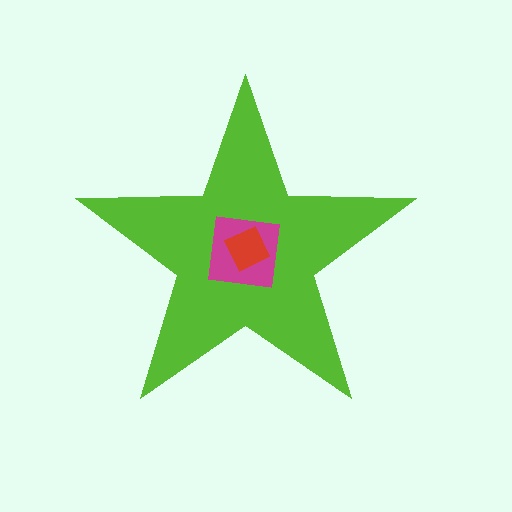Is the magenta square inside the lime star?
Yes.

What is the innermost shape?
The red square.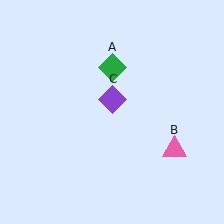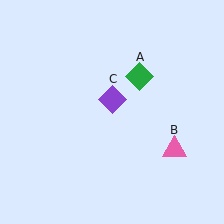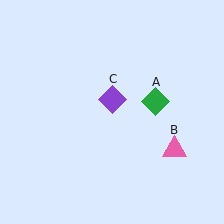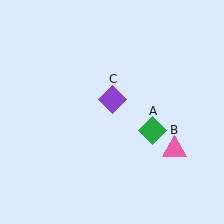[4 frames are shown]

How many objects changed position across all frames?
1 object changed position: green diamond (object A).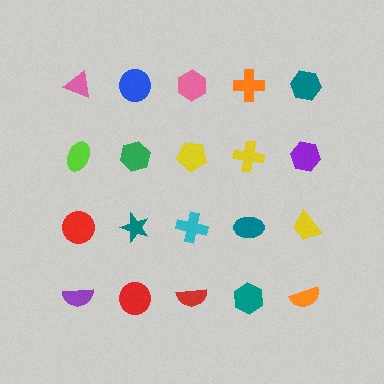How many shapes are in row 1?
5 shapes.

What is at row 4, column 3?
A red semicircle.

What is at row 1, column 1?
A pink triangle.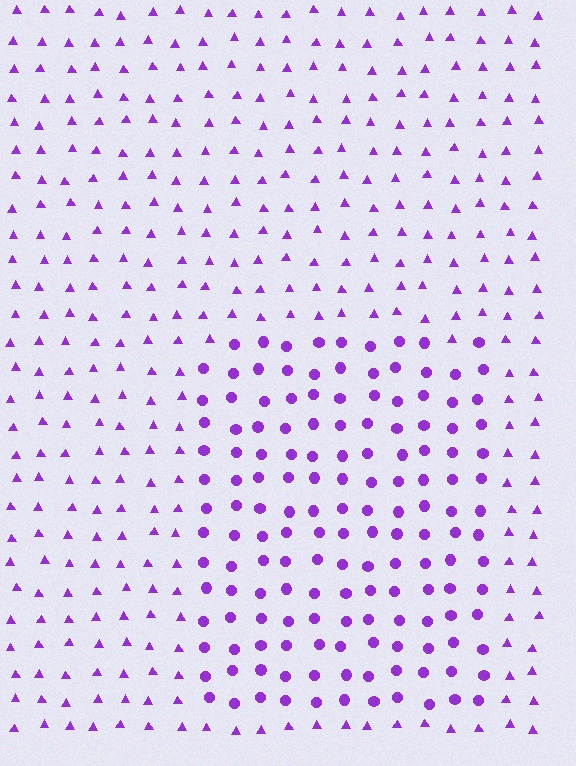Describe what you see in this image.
The image is filled with small purple elements arranged in a uniform grid. A rectangle-shaped region contains circles, while the surrounding area contains triangles. The boundary is defined purely by the change in element shape.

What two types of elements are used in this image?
The image uses circles inside the rectangle region and triangles outside it.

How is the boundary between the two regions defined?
The boundary is defined by a change in element shape: circles inside vs. triangles outside. All elements share the same color and spacing.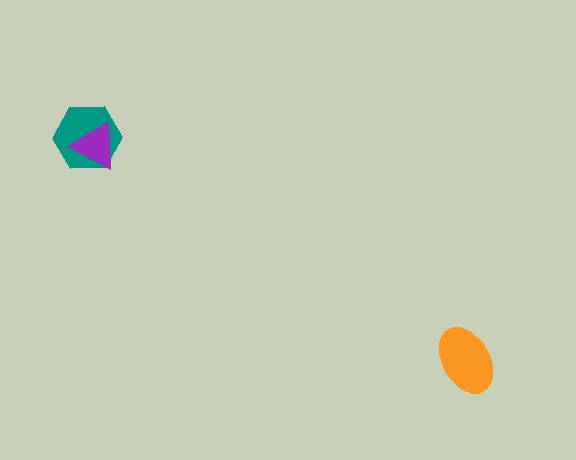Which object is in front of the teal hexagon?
The purple triangle is in front of the teal hexagon.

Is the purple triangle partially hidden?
No, no other shape covers it.